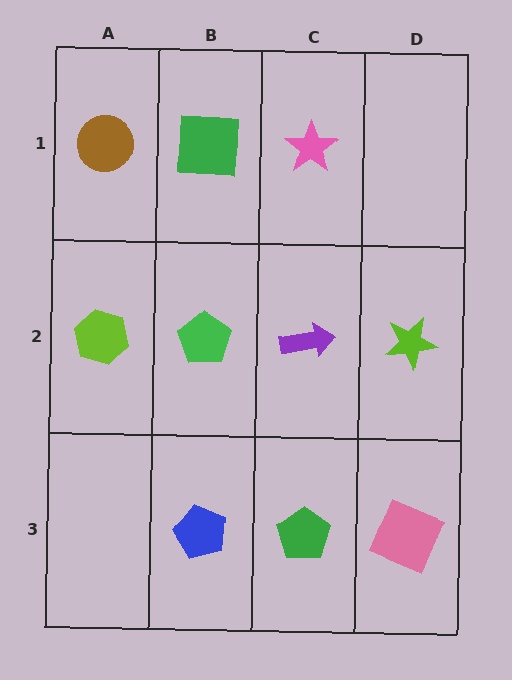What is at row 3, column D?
A pink square.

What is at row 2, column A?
A lime hexagon.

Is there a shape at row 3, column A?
No, that cell is empty.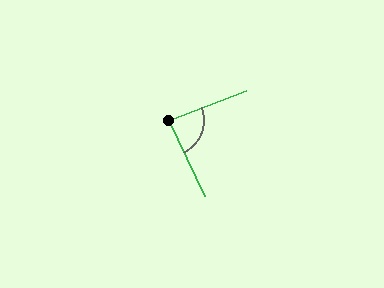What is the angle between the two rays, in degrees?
Approximately 86 degrees.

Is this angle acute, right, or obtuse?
It is approximately a right angle.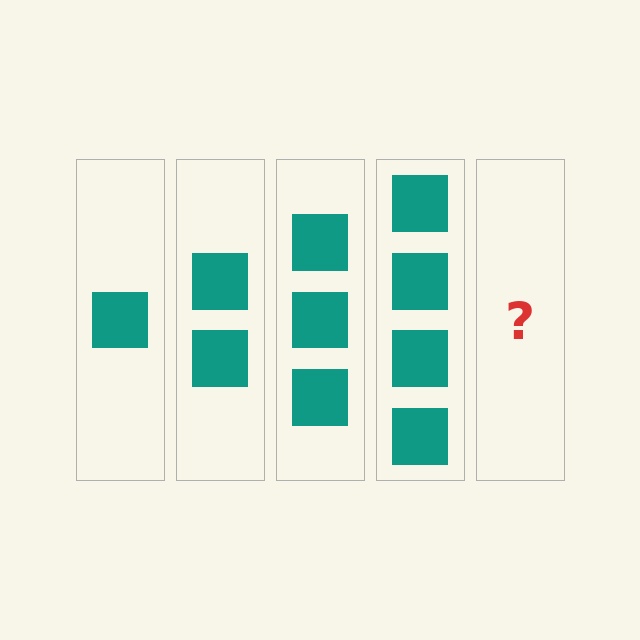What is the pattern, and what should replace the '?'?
The pattern is that each step adds one more square. The '?' should be 5 squares.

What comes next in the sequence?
The next element should be 5 squares.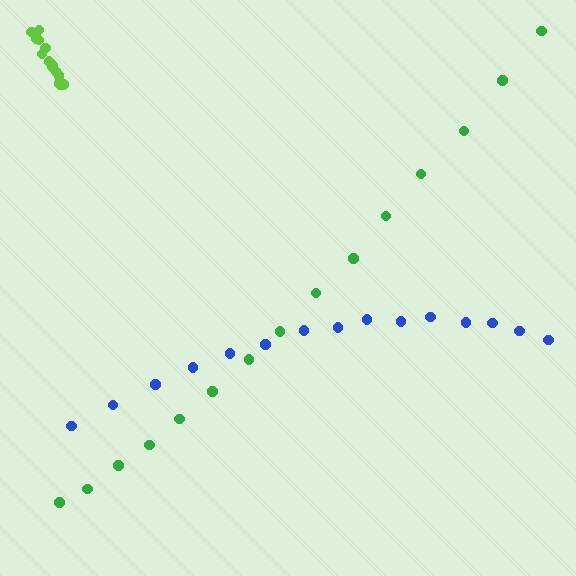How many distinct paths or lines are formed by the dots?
There are 3 distinct paths.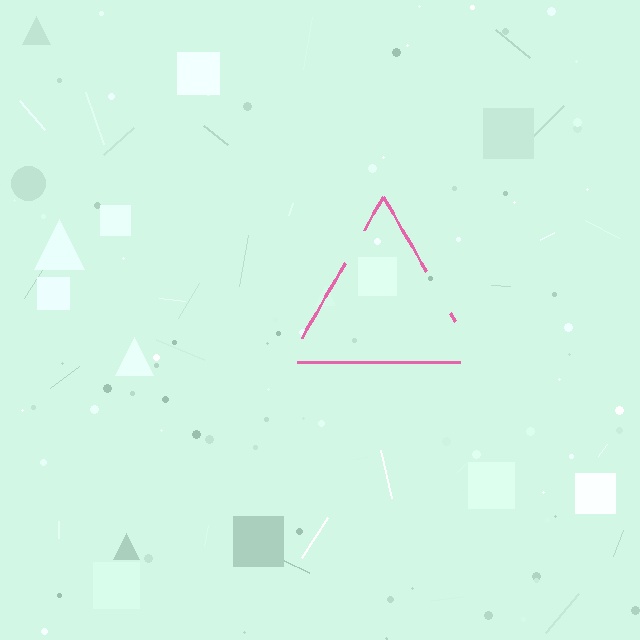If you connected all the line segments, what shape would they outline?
They would outline a triangle.